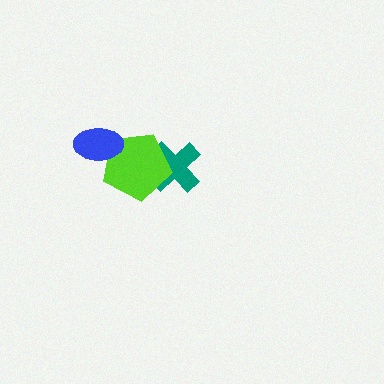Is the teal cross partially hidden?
Yes, it is partially covered by another shape.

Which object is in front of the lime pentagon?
The blue ellipse is in front of the lime pentagon.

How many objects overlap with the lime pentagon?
2 objects overlap with the lime pentagon.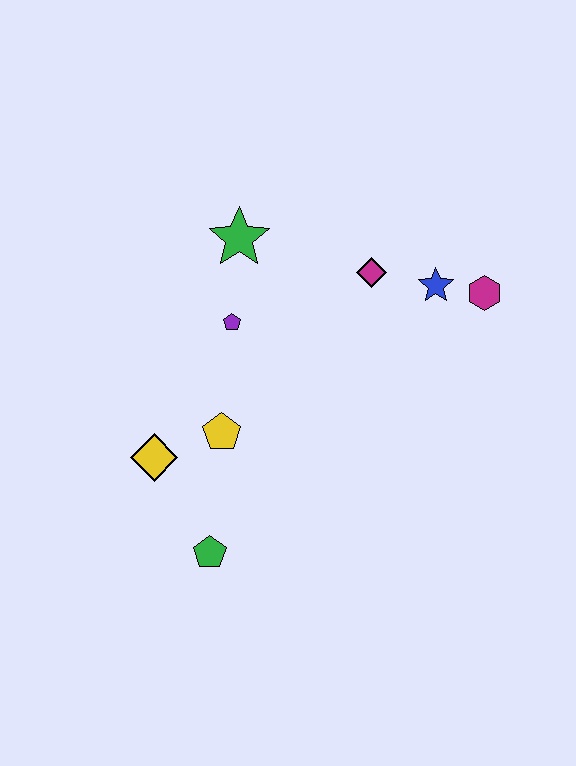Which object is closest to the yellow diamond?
The yellow pentagon is closest to the yellow diamond.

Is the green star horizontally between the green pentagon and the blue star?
Yes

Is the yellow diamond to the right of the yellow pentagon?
No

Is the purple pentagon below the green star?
Yes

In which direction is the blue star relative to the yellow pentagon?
The blue star is to the right of the yellow pentagon.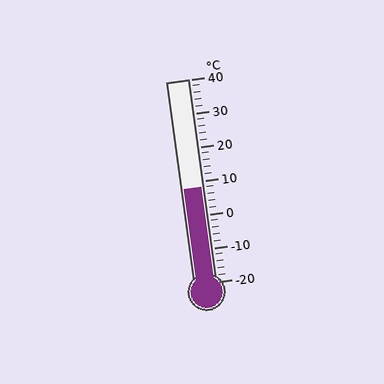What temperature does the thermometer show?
The thermometer shows approximately 8°C.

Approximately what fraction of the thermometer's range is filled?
The thermometer is filled to approximately 45% of its range.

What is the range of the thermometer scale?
The thermometer scale ranges from -20°C to 40°C.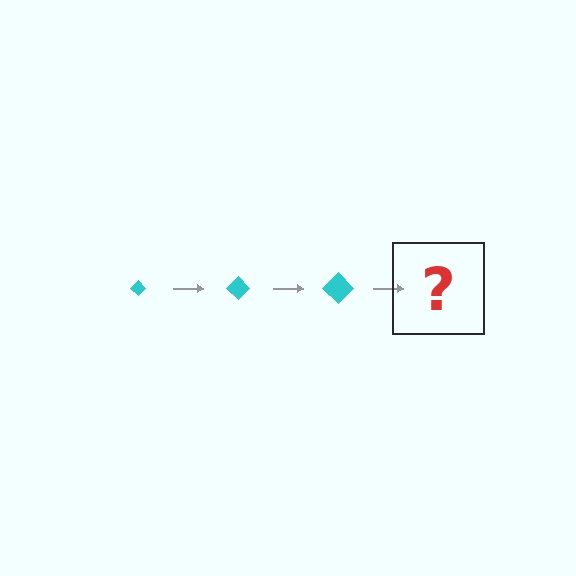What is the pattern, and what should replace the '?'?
The pattern is that the diamond gets progressively larger each step. The '?' should be a cyan diamond, larger than the previous one.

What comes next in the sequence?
The next element should be a cyan diamond, larger than the previous one.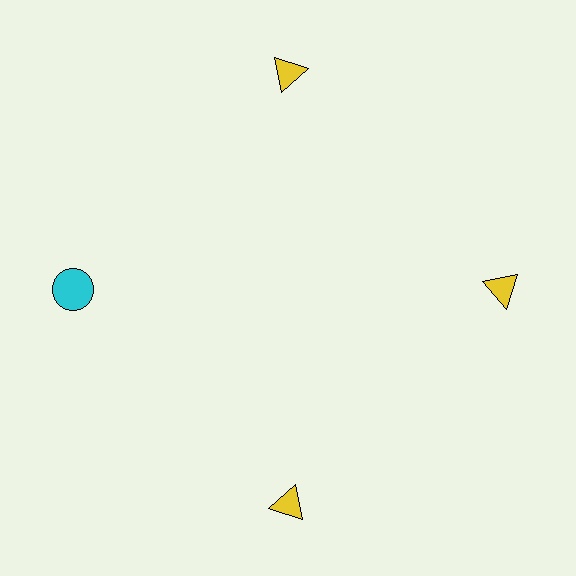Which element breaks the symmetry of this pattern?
The cyan circle at roughly the 9 o'clock position breaks the symmetry. All other shapes are yellow triangles.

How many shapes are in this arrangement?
There are 4 shapes arranged in a ring pattern.